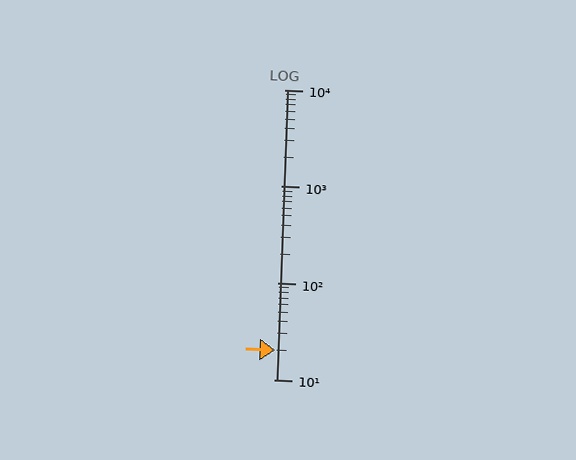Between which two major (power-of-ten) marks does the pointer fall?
The pointer is between 10 and 100.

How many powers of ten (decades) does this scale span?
The scale spans 3 decades, from 10 to 10000.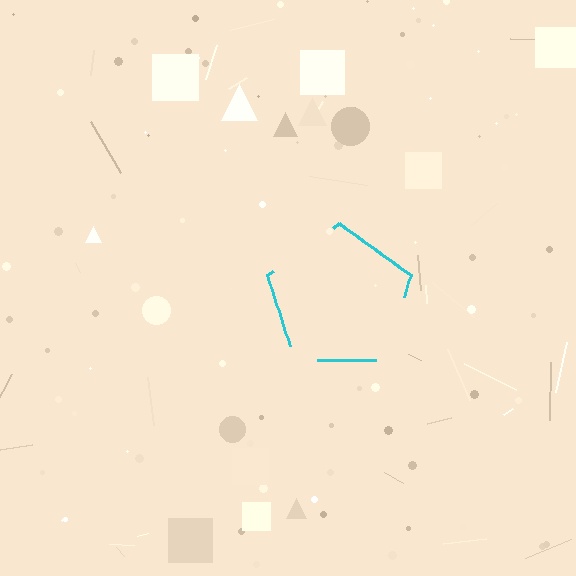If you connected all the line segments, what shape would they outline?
They would outline a pentagon.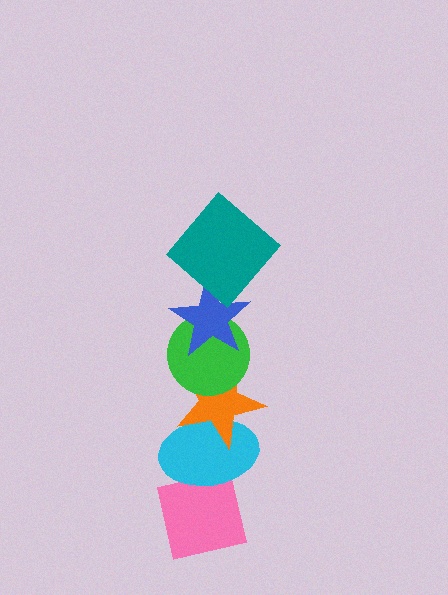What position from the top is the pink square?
The pink square is 6th from the top.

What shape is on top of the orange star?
The green circle is on top of the orange star.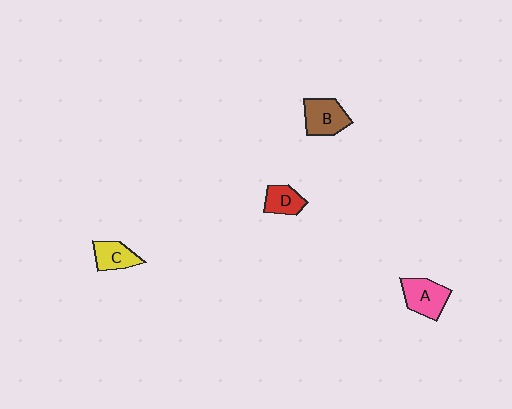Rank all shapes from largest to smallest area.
From largest to smallest: A (pink), B (brown), C (yellow), D (red).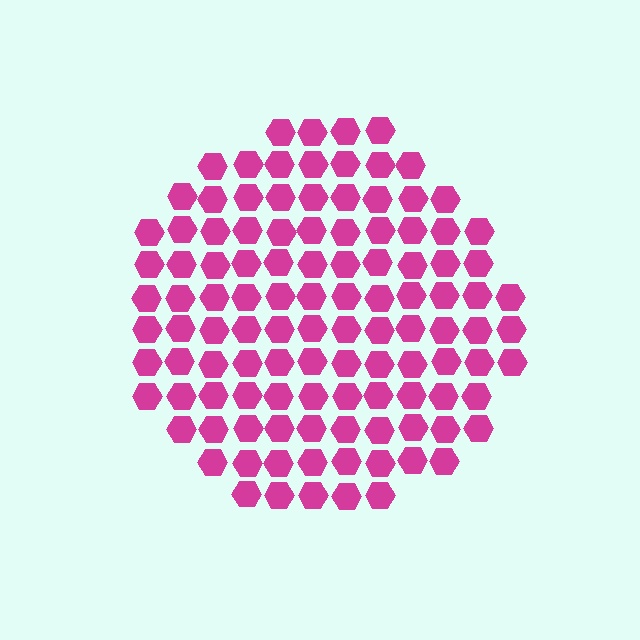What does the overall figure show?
The overall figure shows a circle.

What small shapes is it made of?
It is made of small hexagons.